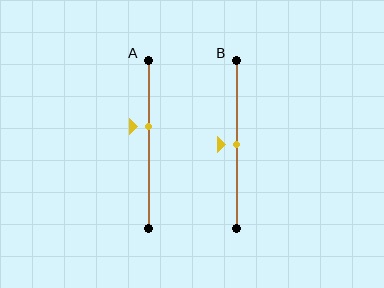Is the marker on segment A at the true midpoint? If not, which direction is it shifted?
No, the marker on segment A is shifted upward by about 10% of the segment length.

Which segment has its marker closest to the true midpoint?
Segment B has its marker closest to the true midpoint.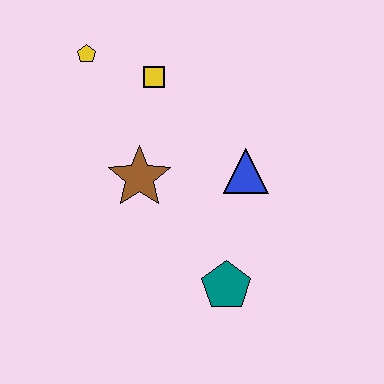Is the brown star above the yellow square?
No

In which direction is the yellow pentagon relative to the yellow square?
The yellow pentagon is to the left of the yellow square.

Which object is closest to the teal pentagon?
The blue triangle is closest to the teal pentagon.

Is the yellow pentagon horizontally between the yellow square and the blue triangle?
No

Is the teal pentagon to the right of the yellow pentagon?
Yes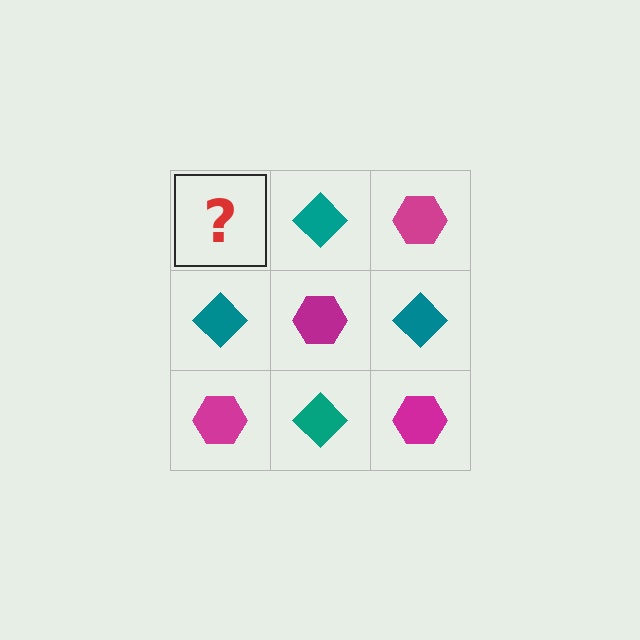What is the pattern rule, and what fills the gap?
The rule is that it alternates magenta hexagon and teal diamond in a checkerboard pattern. The gap should be filled with a magenta hexagon.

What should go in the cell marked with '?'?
The missing cell should contain a magenta hexagon.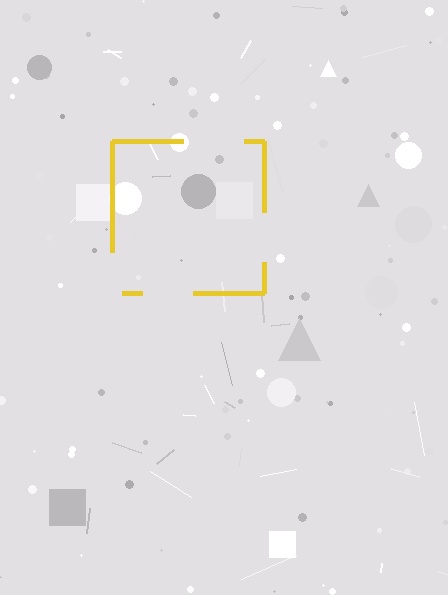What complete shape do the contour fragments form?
The contour fragments form a square.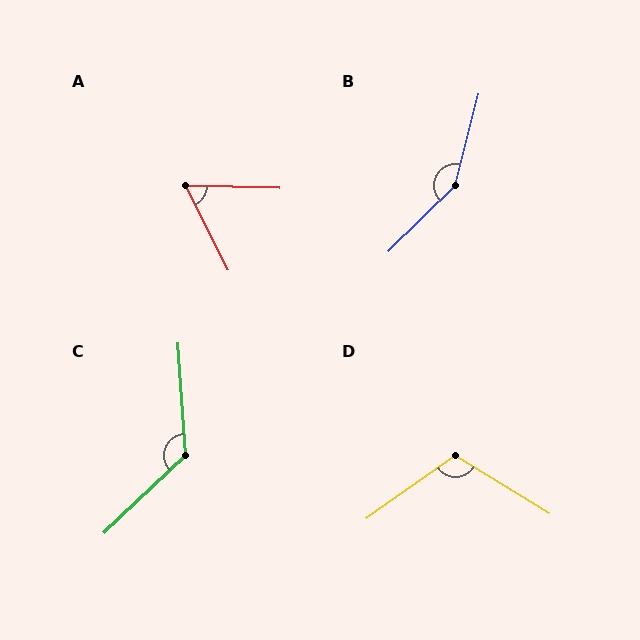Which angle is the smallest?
A, at approximately 62 degrees.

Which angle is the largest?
B, at approximately 149 degrees.